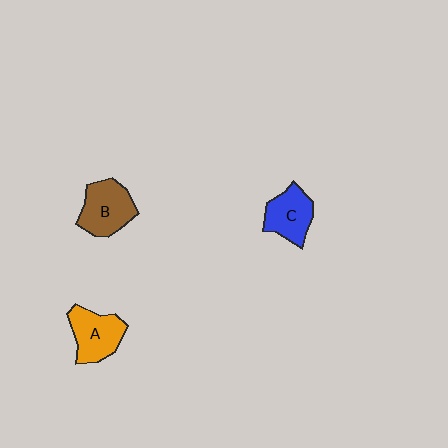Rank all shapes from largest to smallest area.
From largest to smallest: B (brown), A (orange), C (blue).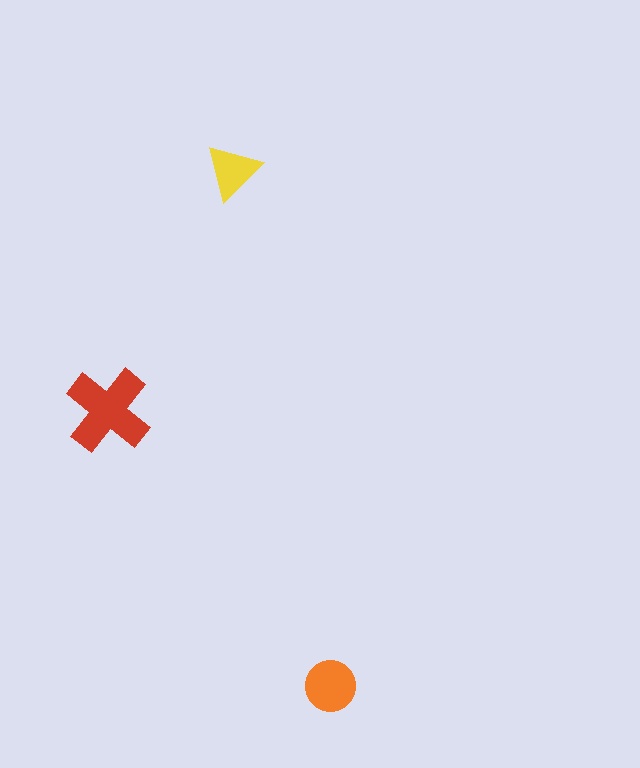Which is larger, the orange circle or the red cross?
The red cross.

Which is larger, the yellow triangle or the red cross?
The red cross.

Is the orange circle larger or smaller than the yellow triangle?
Larger.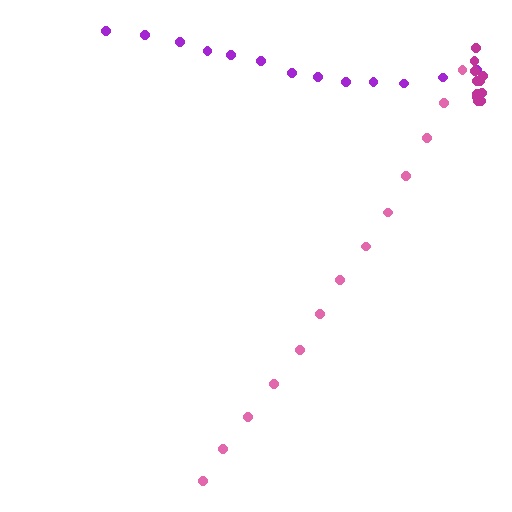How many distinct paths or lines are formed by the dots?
There are 3 distinct paths.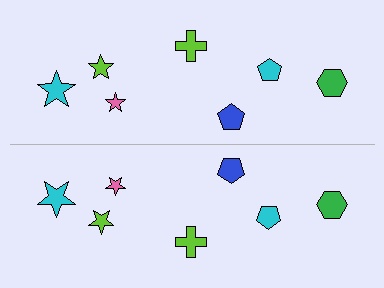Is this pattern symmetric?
Yes, this pattern has bilateral (reflection) symmetry.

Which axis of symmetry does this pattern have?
The pattern has a horizontal axis of symmetry running through the center of the image.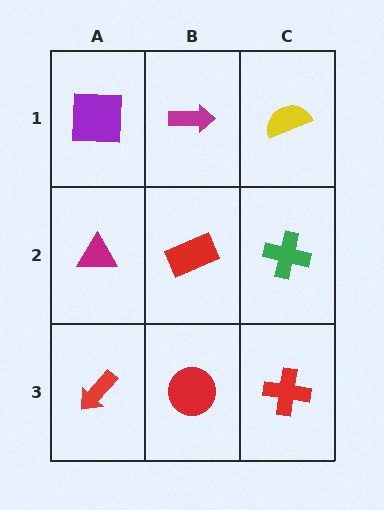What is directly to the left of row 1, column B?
A purple square.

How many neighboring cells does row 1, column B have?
3.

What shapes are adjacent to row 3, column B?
A red rectangle (row 2, column B), a red arrow (row 3, column A), a red cross (row 3, column C).